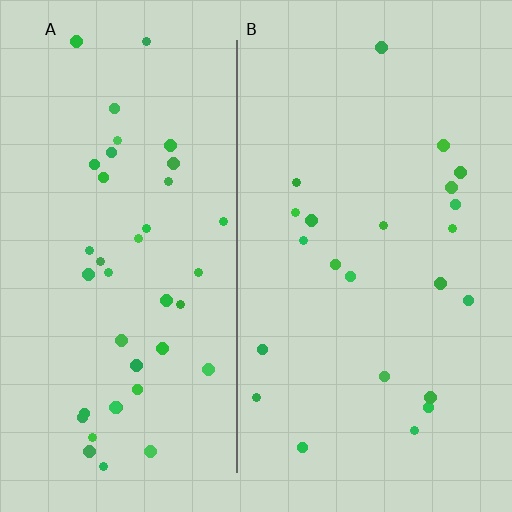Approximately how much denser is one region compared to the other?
Approximately 1.8× — region A over region B.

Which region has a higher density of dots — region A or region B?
A (the left).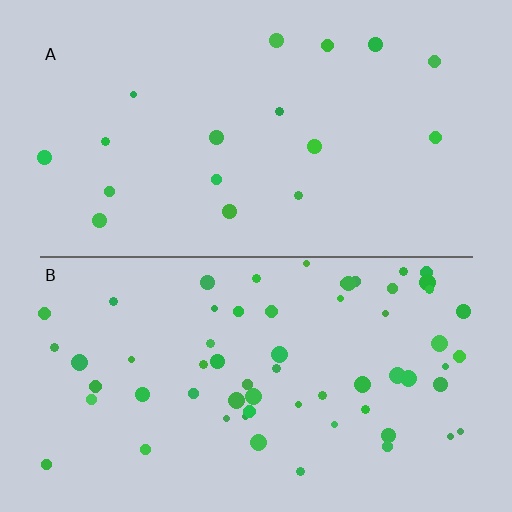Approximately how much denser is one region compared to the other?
Approximately 3.5× — region B over region A.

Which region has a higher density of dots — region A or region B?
B (the bottom).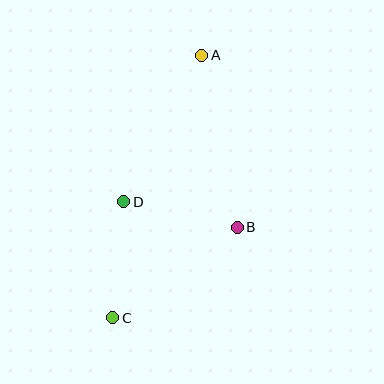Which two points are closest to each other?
Points C and D are closest to each other.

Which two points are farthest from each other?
Points A and C are farthest from each other.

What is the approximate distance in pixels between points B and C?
The distance between B and C is approximately 154 pixels.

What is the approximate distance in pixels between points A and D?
The distance between A and D is approximately 166 pixels.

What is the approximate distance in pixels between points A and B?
The distance between A and B is approximately 175 pixels.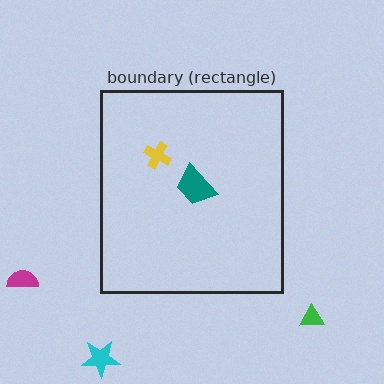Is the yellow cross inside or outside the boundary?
Inside.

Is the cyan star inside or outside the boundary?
Outside.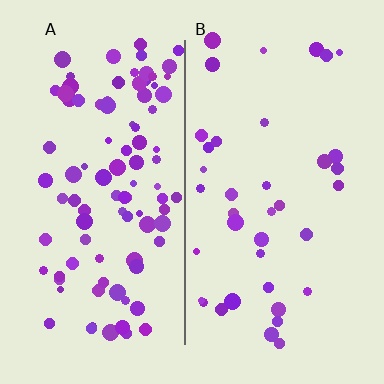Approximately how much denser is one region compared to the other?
Approximately 2.4× — region A over region B.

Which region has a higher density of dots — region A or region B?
A (the left).